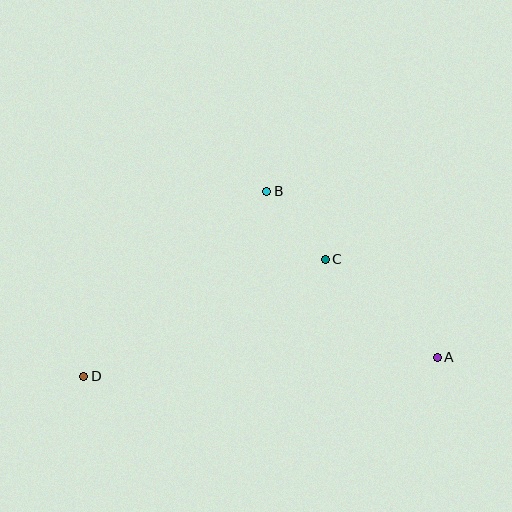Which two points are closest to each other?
Points B and C are closest to each other.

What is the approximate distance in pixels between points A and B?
The distance between A and B is approximately 238 pixels.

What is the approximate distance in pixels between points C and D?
The distance between C and D is approximately 269 pixels.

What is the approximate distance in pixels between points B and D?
The distance between B and D is approximately 260 pixels.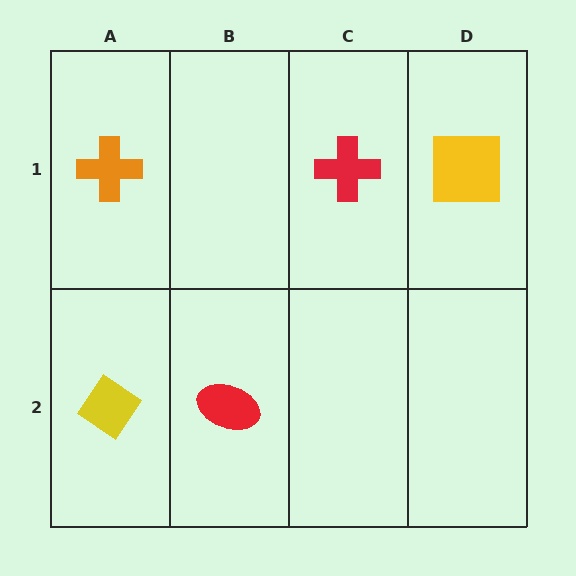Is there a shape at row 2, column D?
No, that cell is empty.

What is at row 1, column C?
A red cross.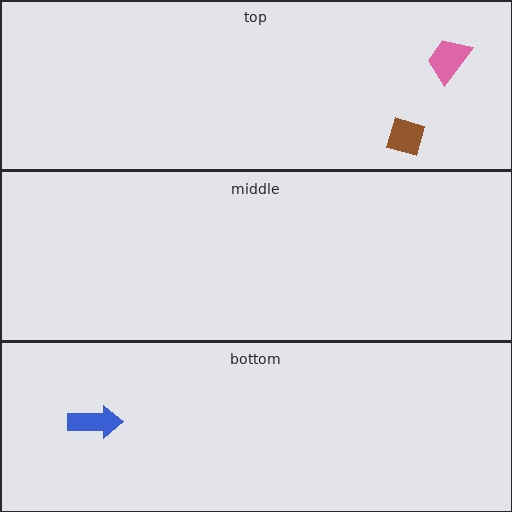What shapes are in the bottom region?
The blue arrow.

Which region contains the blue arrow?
The bottom region.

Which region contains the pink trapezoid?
The top region.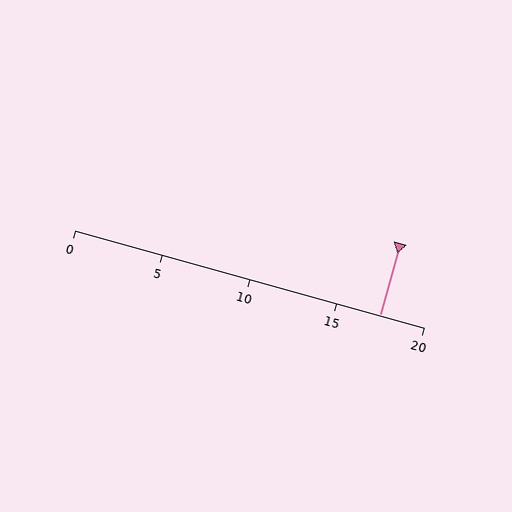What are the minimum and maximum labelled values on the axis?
The axis runs from 0 to 20.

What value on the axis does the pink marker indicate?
The marker indicates approximately 17.5.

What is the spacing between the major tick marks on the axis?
The major ticks are spaced 5 apart.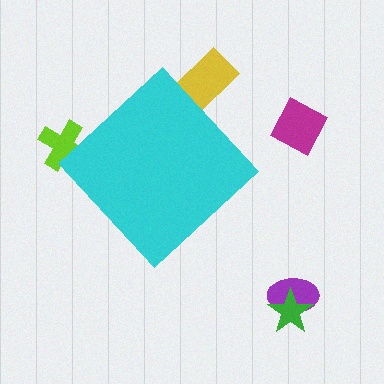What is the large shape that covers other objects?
A cyan diamond.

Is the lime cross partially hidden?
Yes, the lime cross is partially hidden behind the cyan diamond.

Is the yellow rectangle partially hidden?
Yes, the yellow rectangle is partially hidden behind the cyan diamond.